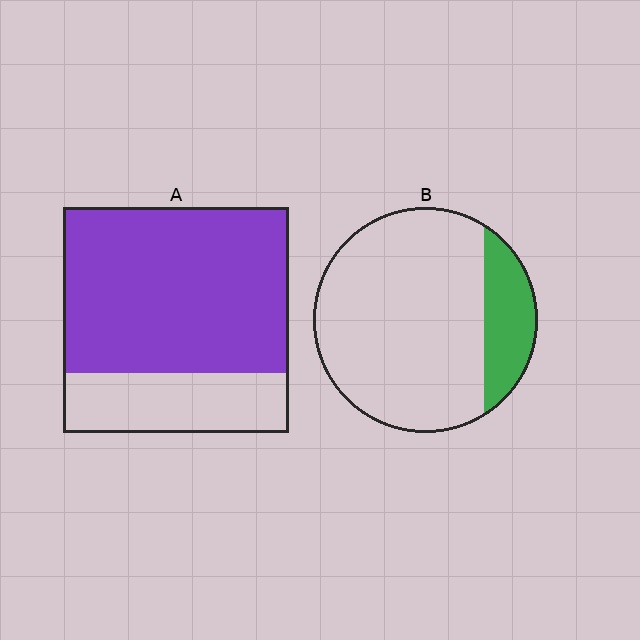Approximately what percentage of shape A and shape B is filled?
A is approximately 75% and B is approximately 20%.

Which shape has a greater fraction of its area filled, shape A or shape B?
Shape A.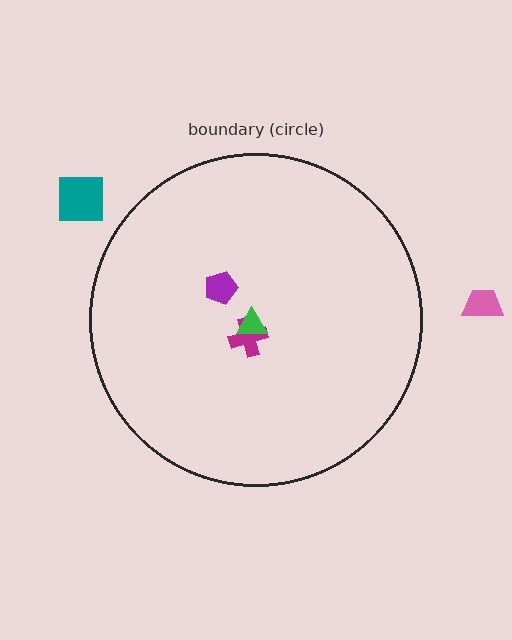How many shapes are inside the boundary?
3 inside, 2 outside.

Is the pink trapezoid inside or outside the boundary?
Outside.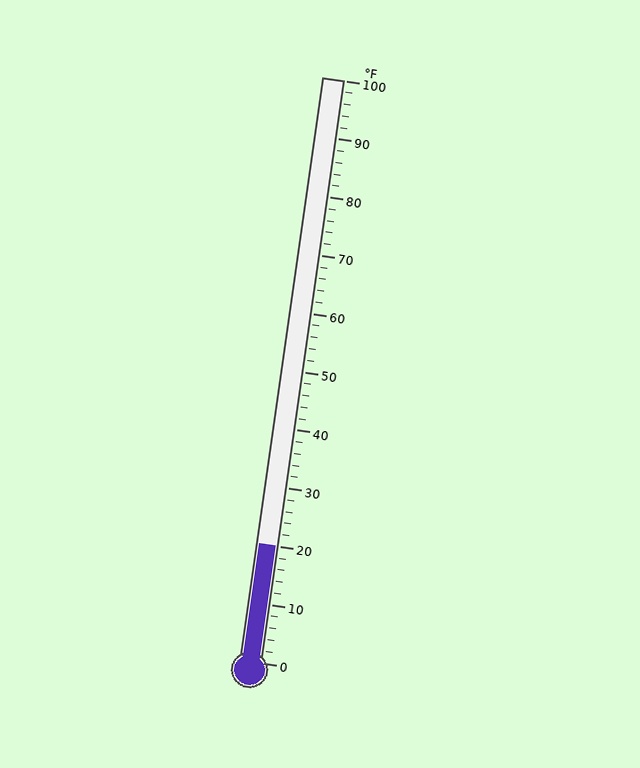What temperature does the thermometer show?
The thermometer shows approximately 20°F.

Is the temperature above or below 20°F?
The temperature is at 20°F.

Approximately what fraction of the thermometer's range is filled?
The thermometer is filled to approximately 20% of its range.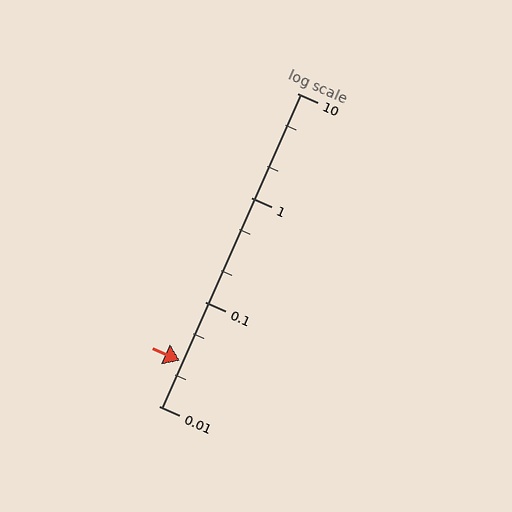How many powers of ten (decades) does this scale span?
The scale spans 3 decades, from 0.01 to 10.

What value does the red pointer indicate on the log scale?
The pointer indicates approximately 0.027.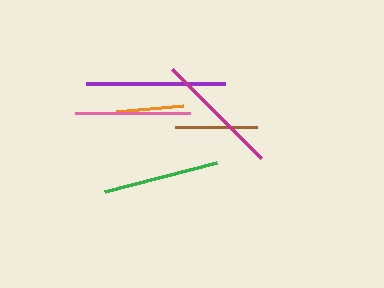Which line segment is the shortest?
The orange line is the shortest at approximately 67 pixels.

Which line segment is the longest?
The purple line is the longest at approximately 139 pixels.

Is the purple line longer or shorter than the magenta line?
The purple line is longer than the magenta line.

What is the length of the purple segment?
The purple segment is approximately 139 pixels long.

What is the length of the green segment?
The green segment is approximately 116 pixels long.